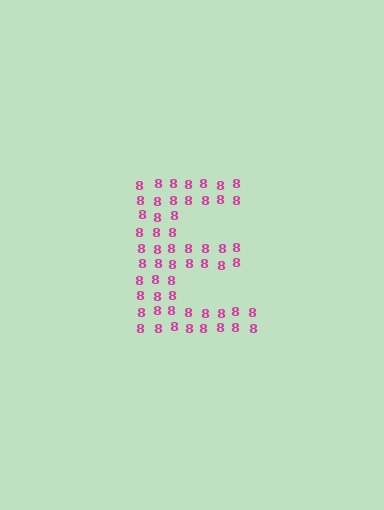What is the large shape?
The large shape is the letter E.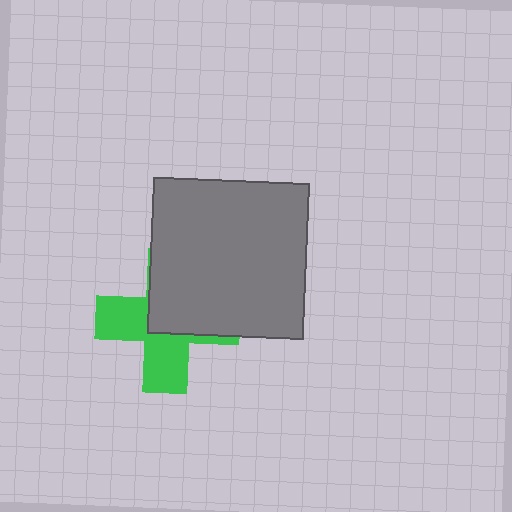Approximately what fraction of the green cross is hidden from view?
Roughly 50% of the green cross is hidden behind the gray square.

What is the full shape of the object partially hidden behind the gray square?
The partially hidden object is a green cross.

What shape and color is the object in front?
The object in front is a gray square.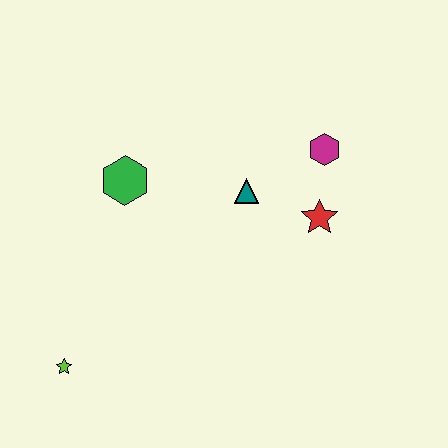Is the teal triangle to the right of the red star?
No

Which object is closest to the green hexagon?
The teal triangle is closest to the green hexagon.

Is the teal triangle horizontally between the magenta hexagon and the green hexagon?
Yes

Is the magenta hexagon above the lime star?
Yes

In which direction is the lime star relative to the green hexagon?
The lime star is below the green hexagon.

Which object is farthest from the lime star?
The magenta hexagon is farthest from the lime star.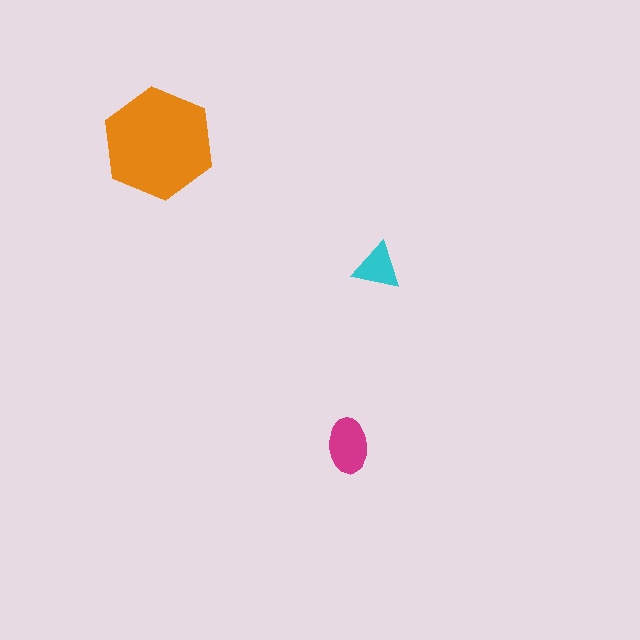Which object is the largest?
The orange hexagon.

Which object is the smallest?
The cyan triangle.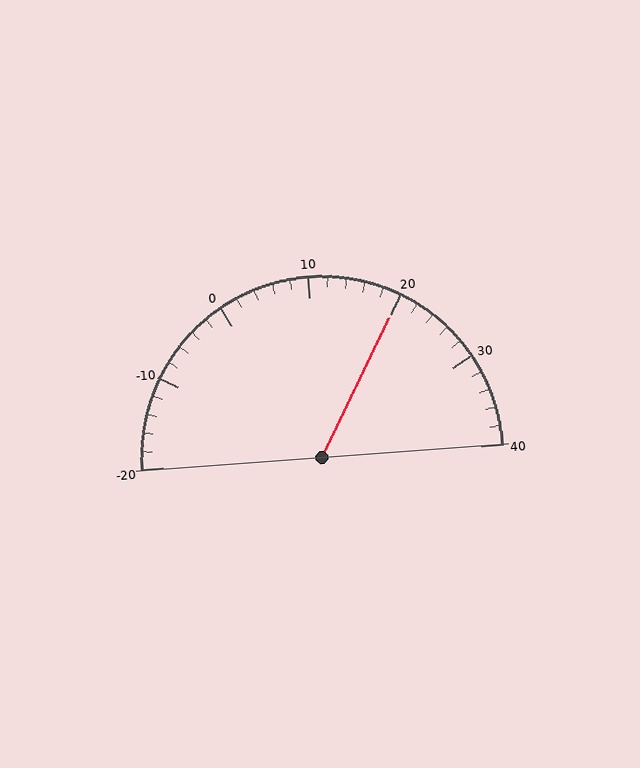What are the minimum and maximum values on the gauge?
The gauge ranges from -20 to 40.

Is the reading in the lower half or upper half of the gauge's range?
The reading is in the upper half of the range (-20 to 40).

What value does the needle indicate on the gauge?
The needle indicates approximately 20.